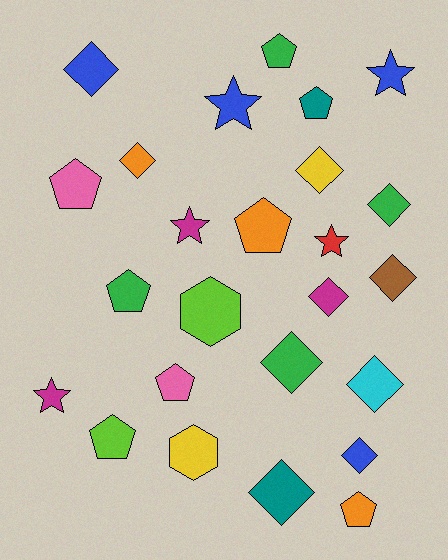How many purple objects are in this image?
There are no purple objects.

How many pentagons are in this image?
There are 8 pentagons.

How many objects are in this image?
There are 25 objects.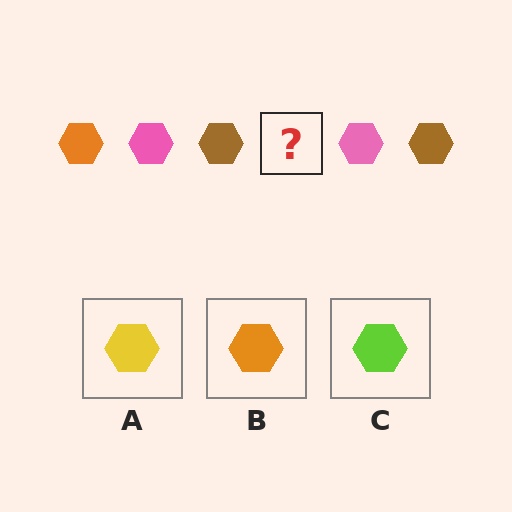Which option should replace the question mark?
Option B.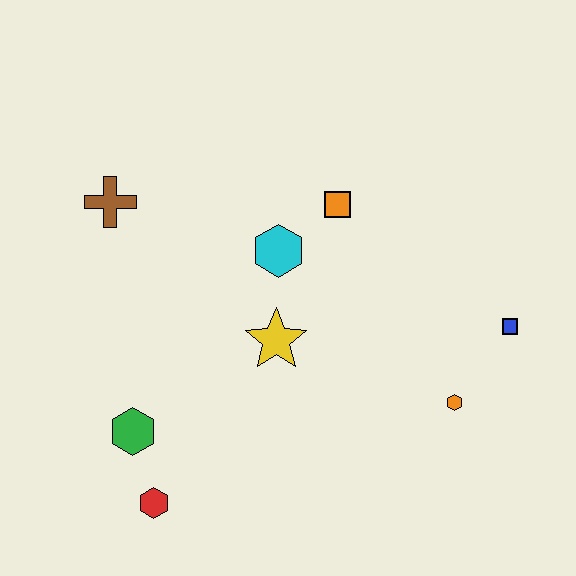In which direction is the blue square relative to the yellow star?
The blue square is to the right of the yellow star.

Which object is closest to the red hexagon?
The green hexagon is closest to the red hexagon.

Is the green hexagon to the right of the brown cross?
Yes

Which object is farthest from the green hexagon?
The blue square is farthest from the green hexagon.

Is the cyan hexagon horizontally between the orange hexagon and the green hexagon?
Yes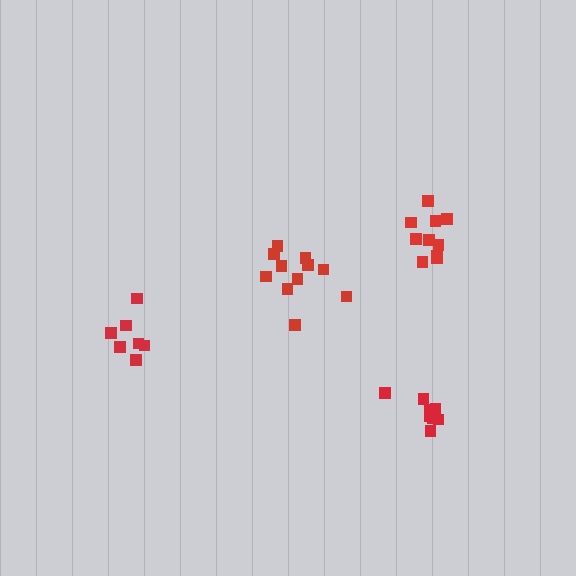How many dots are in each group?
Group 1: 7 dots, Group 2: 8 dots, Group 3: 10 dots, Group 4: 11 dots (36 total).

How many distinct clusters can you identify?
There are 4 distinct clusters.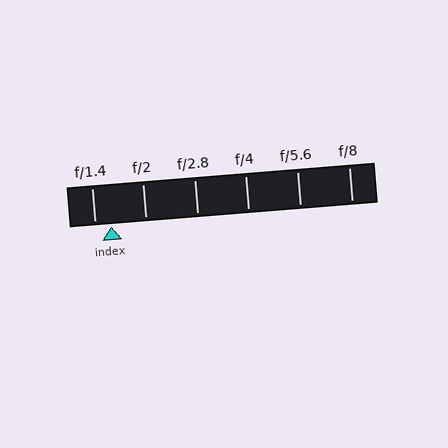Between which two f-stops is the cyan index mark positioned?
The index mark is between f/1.4 and f/2.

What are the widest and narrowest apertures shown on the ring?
The widest aperture shown is f/1.4 and the narrowest is f/8.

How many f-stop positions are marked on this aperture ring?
There are 6 f-stop positions marked.